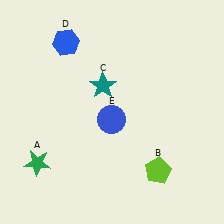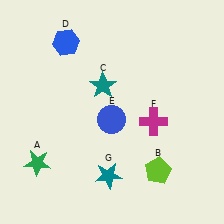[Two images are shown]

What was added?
A magenta cross (F), a teal star (G) were added in Image 2.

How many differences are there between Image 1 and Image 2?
There are 2 differences between the two images.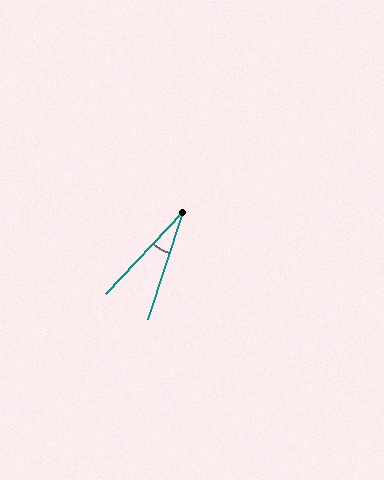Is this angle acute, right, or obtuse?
It is acute.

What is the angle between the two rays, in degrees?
Approximately 25 degrees.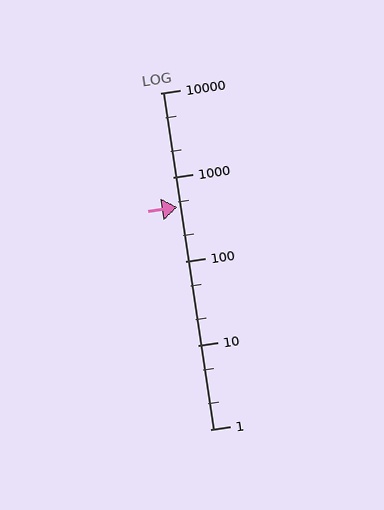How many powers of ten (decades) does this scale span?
The scale spans 4 decades, from 1 to 10000.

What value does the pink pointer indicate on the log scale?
The pointer indicates approximately 440.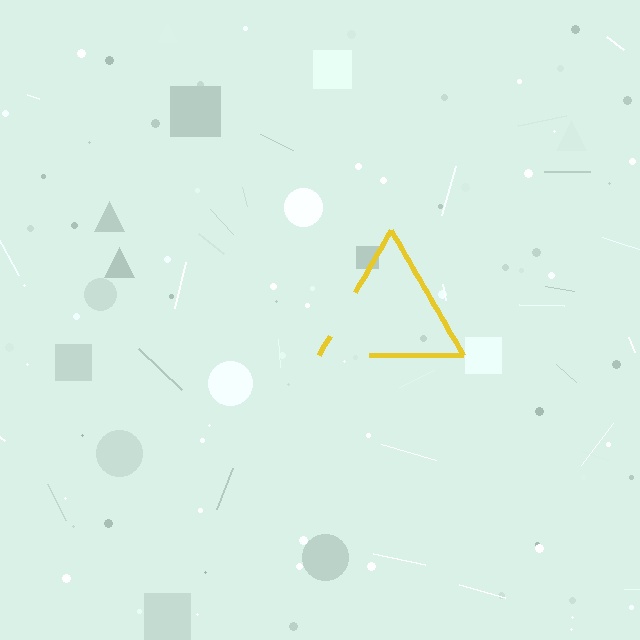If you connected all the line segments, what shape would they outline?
They would outline a triangle.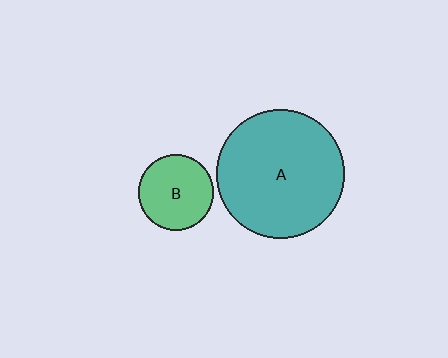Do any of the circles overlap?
No, none of the circles overlap.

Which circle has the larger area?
Circle A (teal).